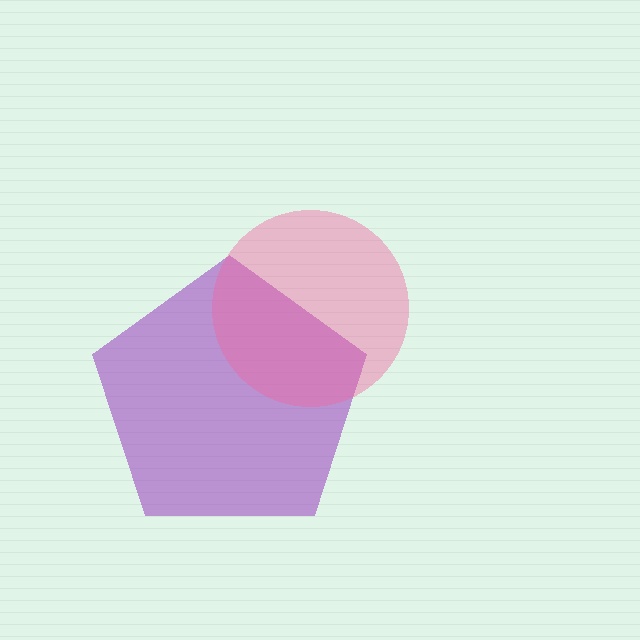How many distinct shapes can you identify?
There are 2 distinct shapes: a purple pentagon, a pink circle.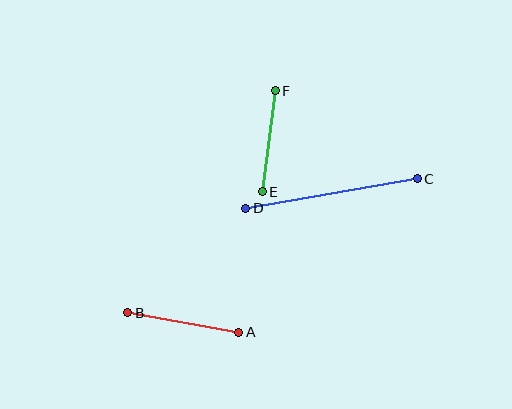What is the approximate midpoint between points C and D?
The midpoint is at approximately (331, 194) pixels.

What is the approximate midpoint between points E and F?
The midpoint is at approximately (269, 141) pixels.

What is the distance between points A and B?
The distance is approximately 113 pixels.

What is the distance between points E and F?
The distance is approximately 102 pixels.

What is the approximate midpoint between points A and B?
The midpoint is at approximately (183, 322) pixels.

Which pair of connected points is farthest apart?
Points C and D are farthest apart.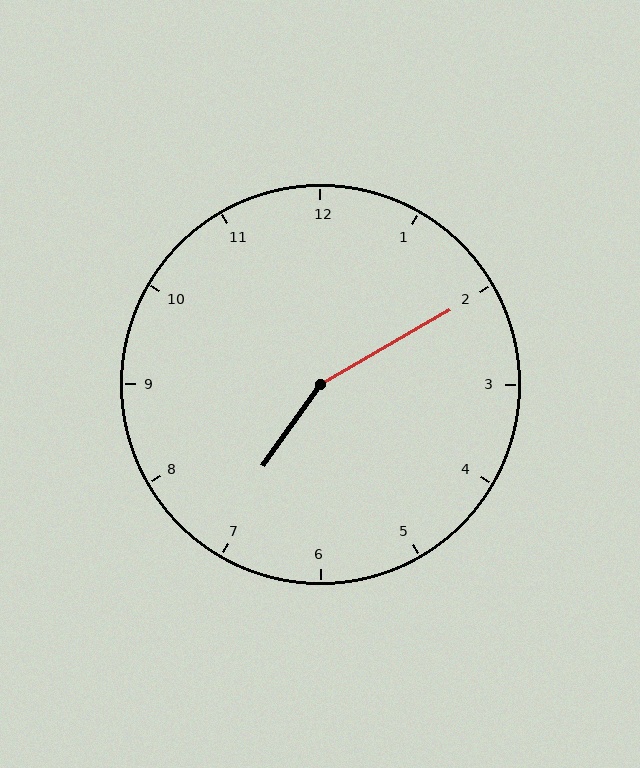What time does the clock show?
7:10.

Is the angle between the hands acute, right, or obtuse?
It is obtuse.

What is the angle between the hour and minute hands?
Approximately 155 degrees.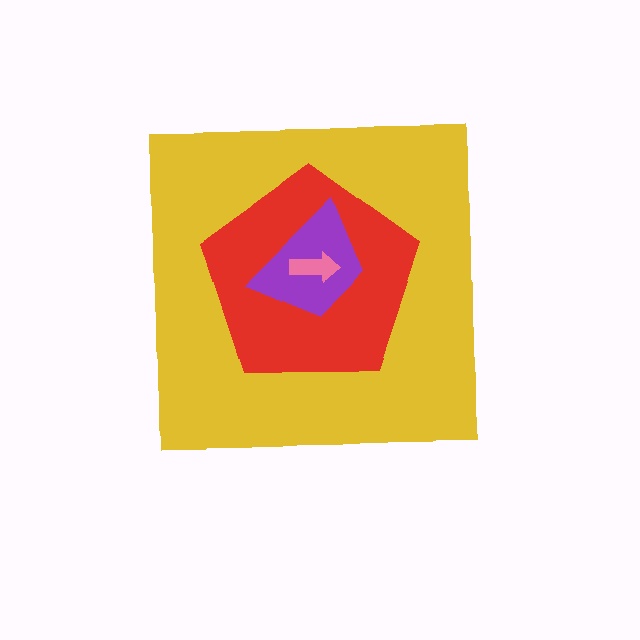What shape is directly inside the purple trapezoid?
The pink arrow.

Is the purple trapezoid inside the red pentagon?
Yes.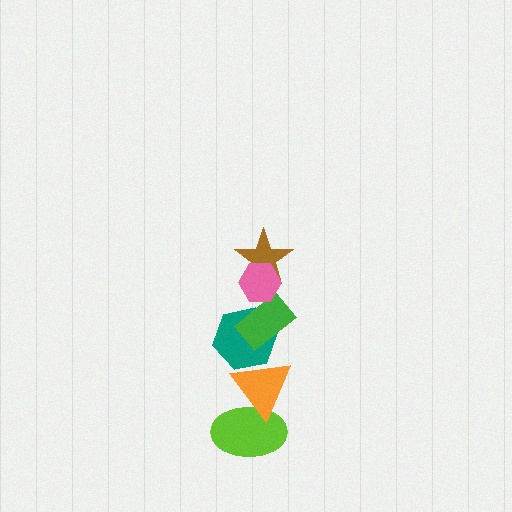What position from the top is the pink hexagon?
The pink hexagon is 1st from the top.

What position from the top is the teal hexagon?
The teal hexagon is 4th from the top.